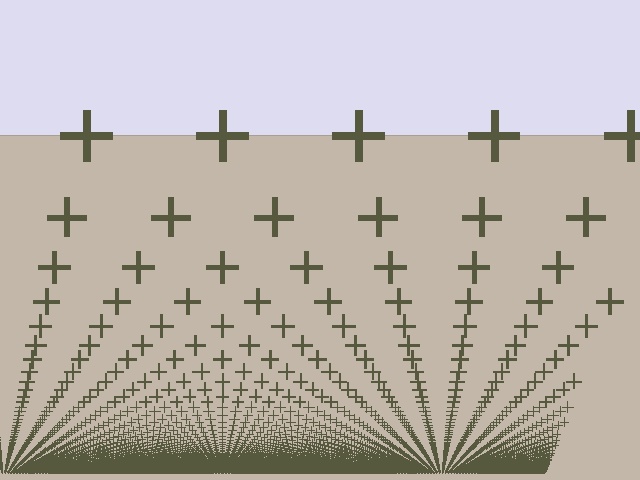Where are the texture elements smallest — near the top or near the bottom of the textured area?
Near the bottom.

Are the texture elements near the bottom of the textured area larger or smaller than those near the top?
Smaller. The gradient is inverted — elements near the bottom are smaller and denser.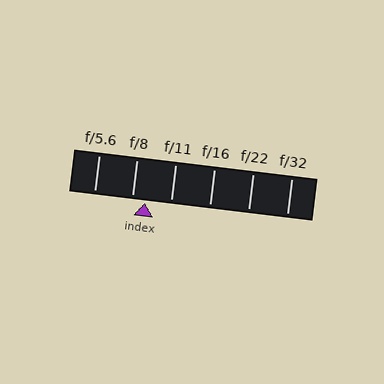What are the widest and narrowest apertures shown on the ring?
The widest aperture shown is f/5.6 and the narrowest is f/32.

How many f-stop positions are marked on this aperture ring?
There are 6 f-stop positions marked.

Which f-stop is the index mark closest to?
The index mark is closest to f/8.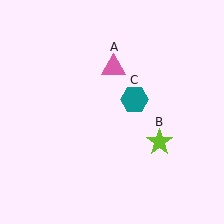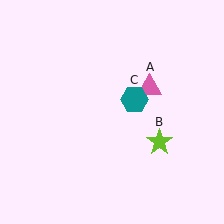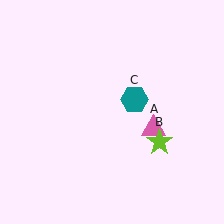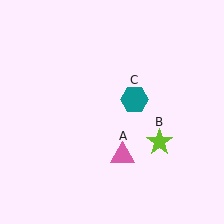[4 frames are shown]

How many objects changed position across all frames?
1 object changed position: pink triangle (object A).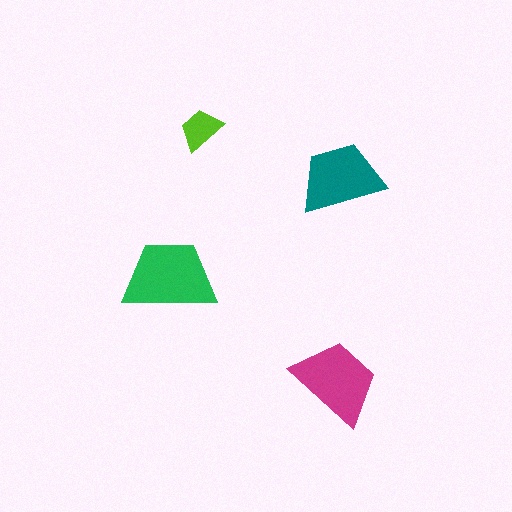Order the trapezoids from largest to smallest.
the green one, the magenta one, the teal one, the lime one.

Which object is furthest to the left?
The green trapezoid is leftmost.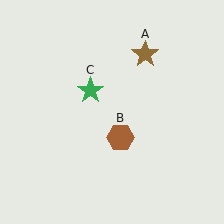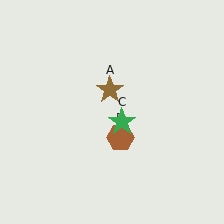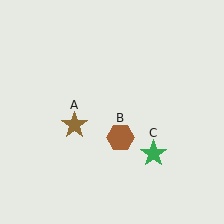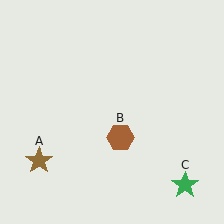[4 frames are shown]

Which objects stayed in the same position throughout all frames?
Brown hexagon (object B) remained stationary.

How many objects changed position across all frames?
2 objects changed position: brown star (object A), green star (object C).